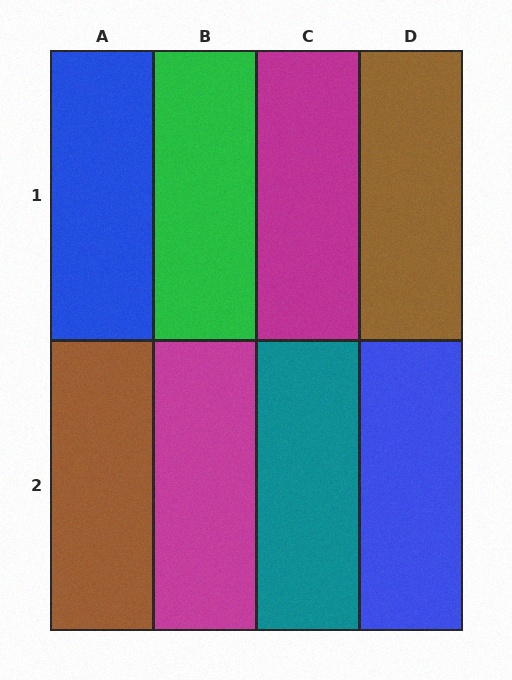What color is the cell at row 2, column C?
Teal.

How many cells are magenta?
2 cells are magenta.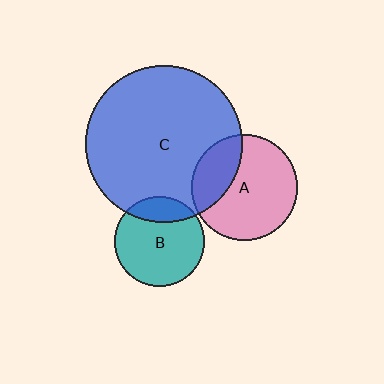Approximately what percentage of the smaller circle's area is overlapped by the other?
Approximately 30%.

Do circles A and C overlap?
Yes.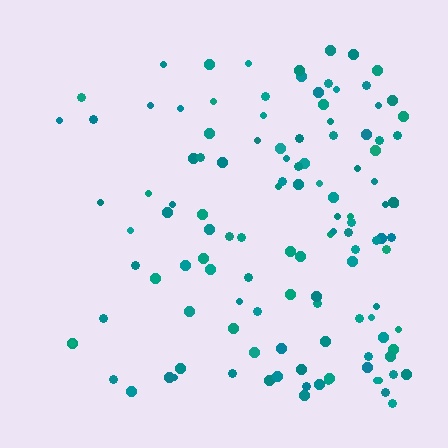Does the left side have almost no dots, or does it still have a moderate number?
Still a moderate number, just noticeably fewer than the right.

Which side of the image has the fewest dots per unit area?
The left.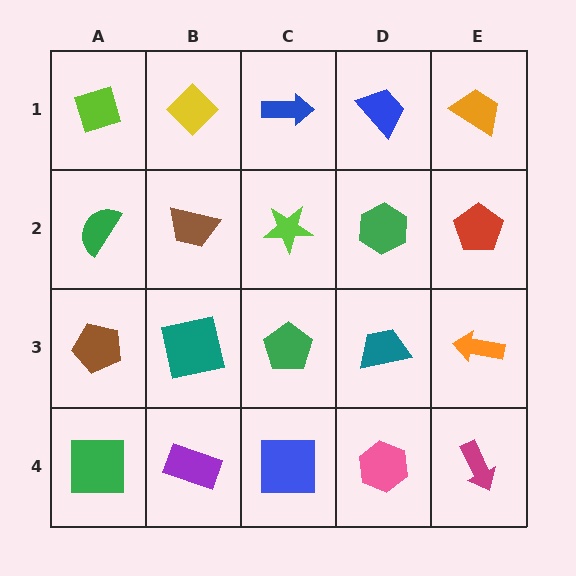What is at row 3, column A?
A brown pentagon.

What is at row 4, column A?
A green square.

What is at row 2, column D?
A green hexagon.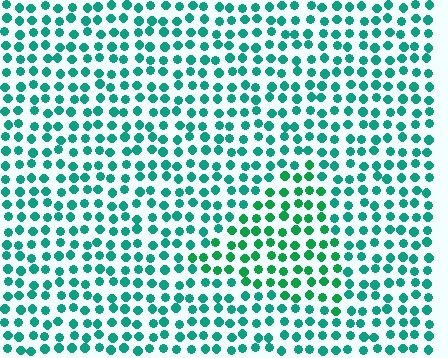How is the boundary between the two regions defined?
The boundary is defined purely by a slight shift in hue (about 25 degrees). Spacing, size, and orientation are identical on both sides.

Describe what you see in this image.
The image is filled with small teal elements in a uniform arrangement. A triangle-shaped region is visible where the elements are tinted to a slightly different hue, forming a subtle color boundary.